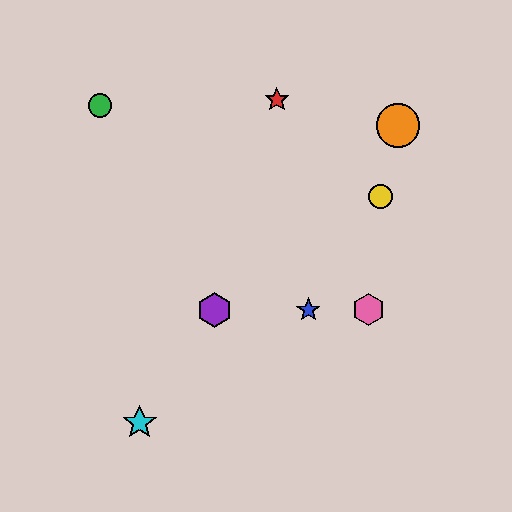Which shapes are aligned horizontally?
The blue star, the purple hexagon, the pink hexagon are aligned horizontally.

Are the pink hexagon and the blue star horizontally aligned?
Yes, both are at y≈310.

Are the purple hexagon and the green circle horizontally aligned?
No, the purple hexagon is at y≈310 and the green circle is at y≈105.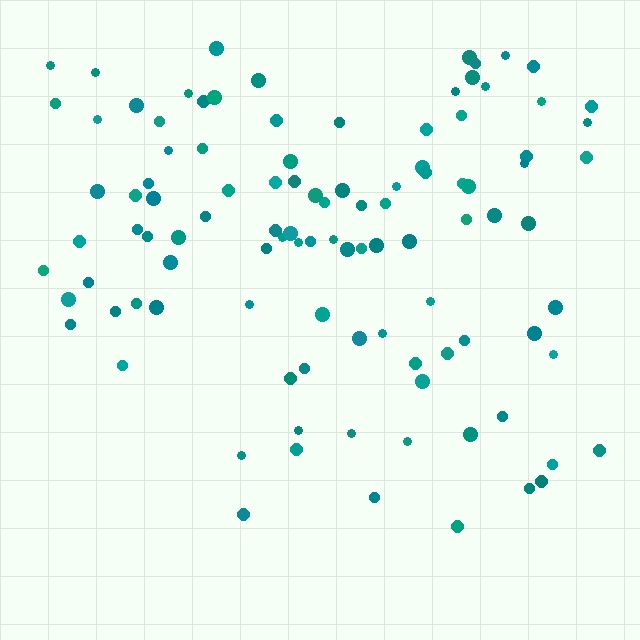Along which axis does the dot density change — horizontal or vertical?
Vertical.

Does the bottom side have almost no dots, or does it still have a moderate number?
Still a moderate number, just noticeably fewer than the top.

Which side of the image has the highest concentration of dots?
The top.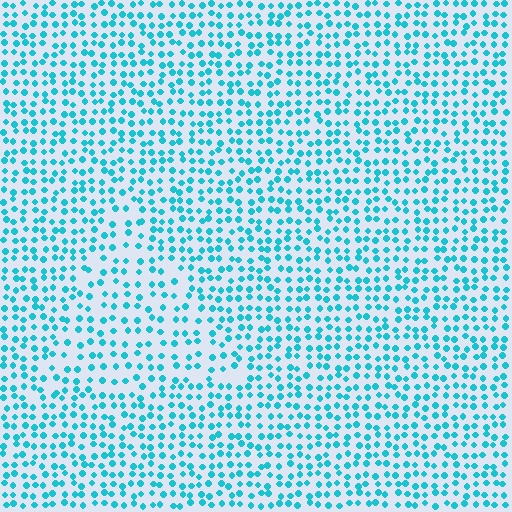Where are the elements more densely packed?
The elements are more densely packed outside the triangle boundary.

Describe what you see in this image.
The image contains small cyan elements arranged at two different densities. A triangle-shaped region is visible where the elements are less densely packed than the surrounding area.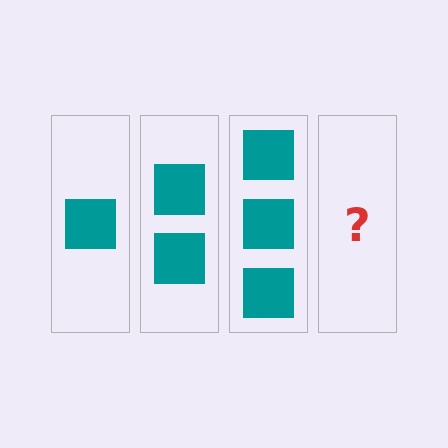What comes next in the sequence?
The next element should be 4 squares.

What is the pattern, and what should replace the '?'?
The pattern is that each step adds one more square. The '?' should be 4 squares.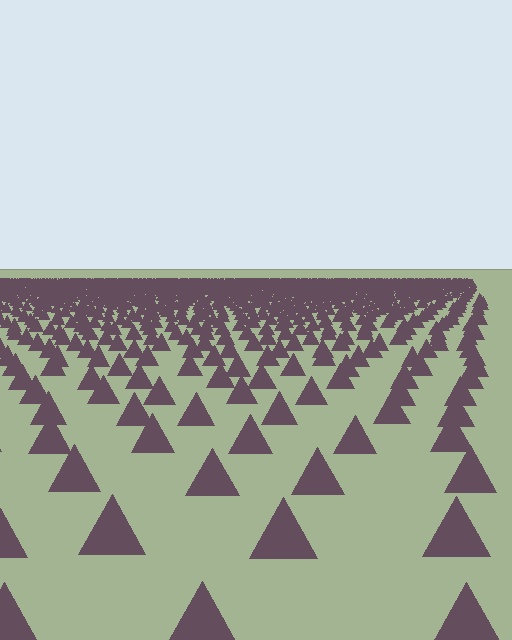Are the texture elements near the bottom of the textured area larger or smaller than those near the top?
Larger. Near the bottom, elements are closer to the viewer and appear at a bigger on-screen size.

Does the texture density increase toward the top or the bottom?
Density increases toward the top.